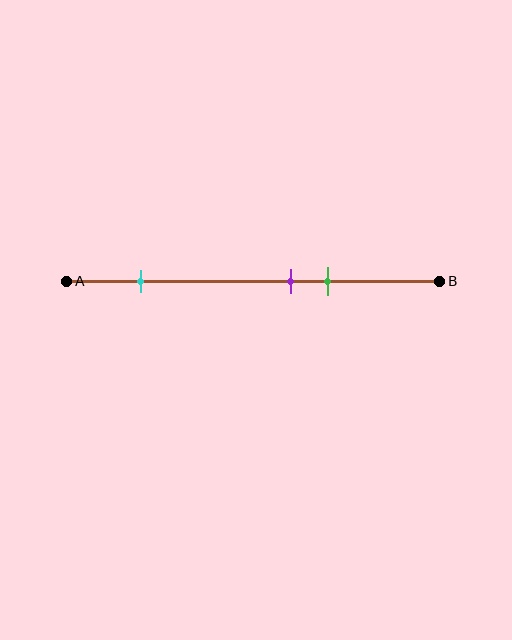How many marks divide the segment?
There are 3 marks dividing the segment.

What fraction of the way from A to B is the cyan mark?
The cyan mark is approximately 20% (0.2) of the way from A to B.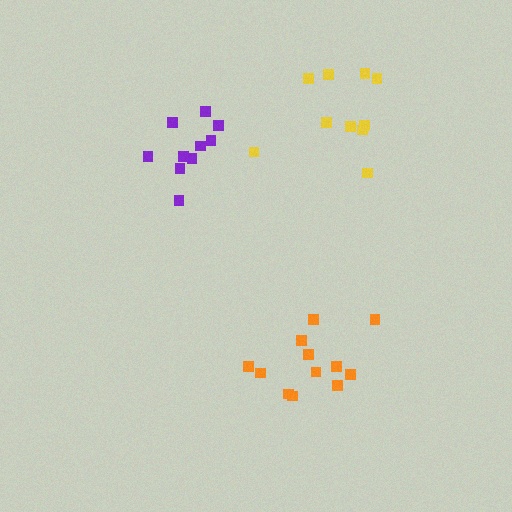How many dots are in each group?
Group 1: 10 dots, Group 2: 10 dots, Group 3: 12 dots (32 total).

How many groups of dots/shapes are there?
There are 3 groups.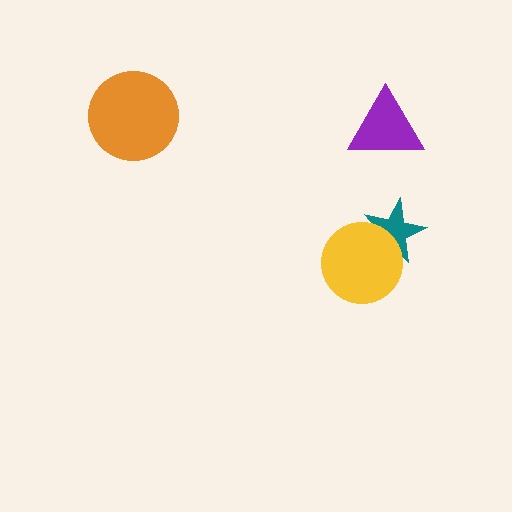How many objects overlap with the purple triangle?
0 objects overlap with the purple triangle.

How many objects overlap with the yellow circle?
1 object overlaps with the yellow circle.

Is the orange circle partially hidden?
No, no other shape covers it.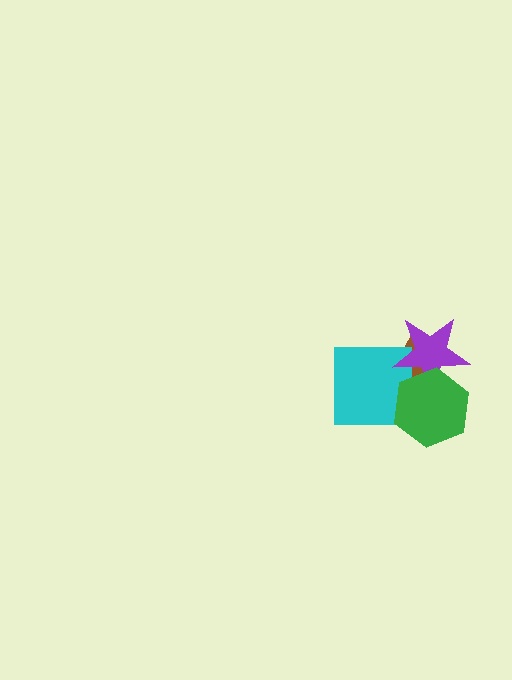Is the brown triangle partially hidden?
Yes, it is partially covered by another shape.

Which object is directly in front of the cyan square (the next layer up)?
The purple star is directly in front of the cyan square.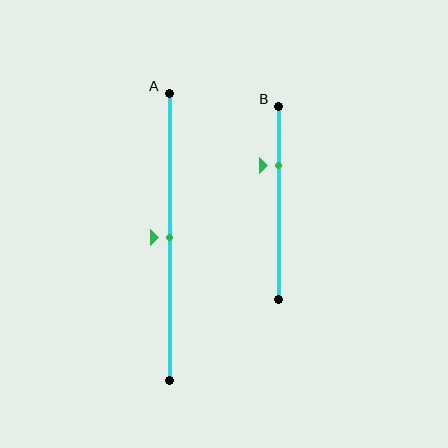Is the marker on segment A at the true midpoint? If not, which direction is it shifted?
Yes, the marker on segment A is at the true midpoint.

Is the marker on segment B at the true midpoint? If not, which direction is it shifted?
No, the marker on segment B is shifted upward by about 19% of the segment length.